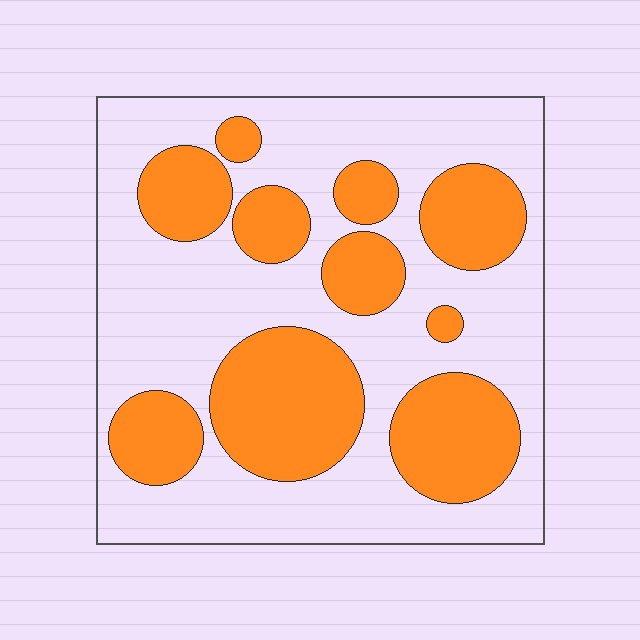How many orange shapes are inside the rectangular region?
10.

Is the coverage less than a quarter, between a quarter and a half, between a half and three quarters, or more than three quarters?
Between a quarter and a half.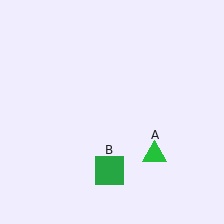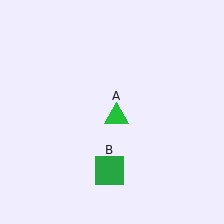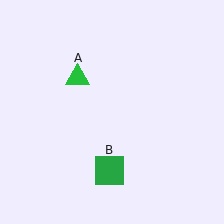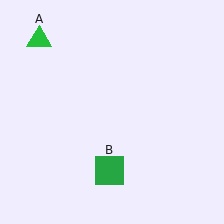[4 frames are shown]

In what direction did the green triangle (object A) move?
The green triangle (object A) moved up and to the left.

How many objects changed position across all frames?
1 object changed position: green triangle (object A).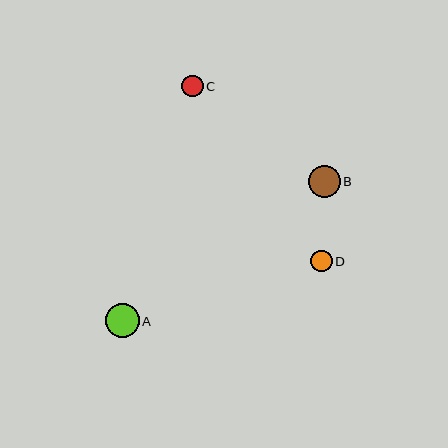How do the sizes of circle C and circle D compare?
Circle C and circle D are approximately the same size.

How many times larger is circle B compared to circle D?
Circle B is approximately 1.5 times the size of circle D.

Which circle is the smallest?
Circle D is the smallest with a size of approximately 22 pixels.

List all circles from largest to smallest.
From largest to smallest: A, B, C, D.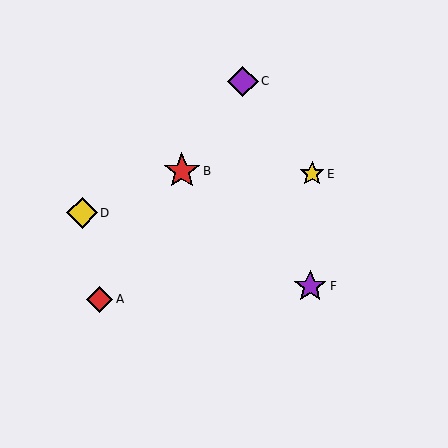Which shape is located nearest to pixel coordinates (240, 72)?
The purple diamond (labeled C) at (243, 81) is nearest to that location.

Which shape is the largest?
The red star (labeled B) is the largest.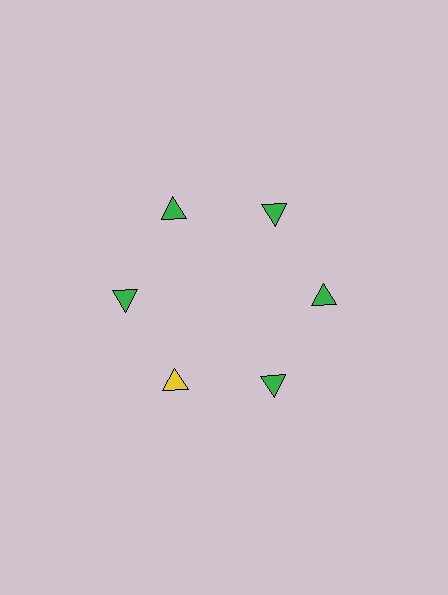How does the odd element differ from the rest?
It has a different color: yellow instead of green.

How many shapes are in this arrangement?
There are 6 shapes arranged in a ring pattern.